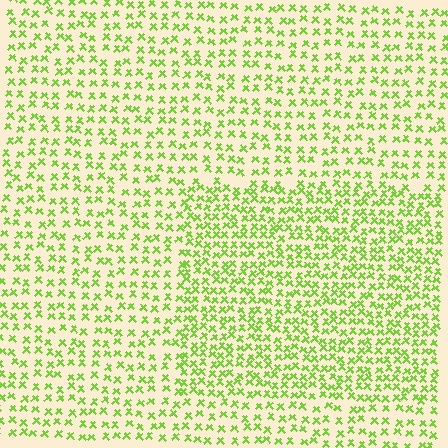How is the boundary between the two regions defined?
The boundary is defined by a change in element density (approximately 1.6x ratio). All elements are the same color, size, and shape.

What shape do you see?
I see a rectangle.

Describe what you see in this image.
The image contains small lime elements arranged at two different densities. A rectangle-shaped region is visible where the elements are more densely packed than the surrounding area.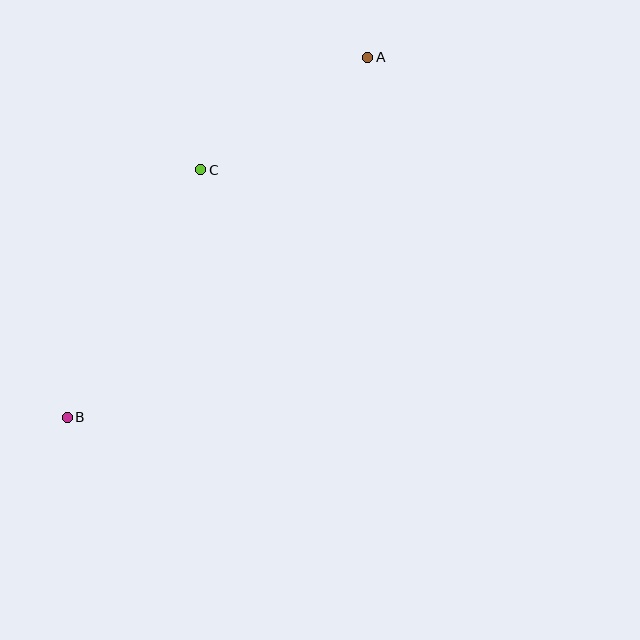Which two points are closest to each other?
Points A and C are closest to each other.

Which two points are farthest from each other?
Points A and B are farthest from each other.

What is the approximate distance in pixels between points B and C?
The distance between B and C is approximately 281 pixels.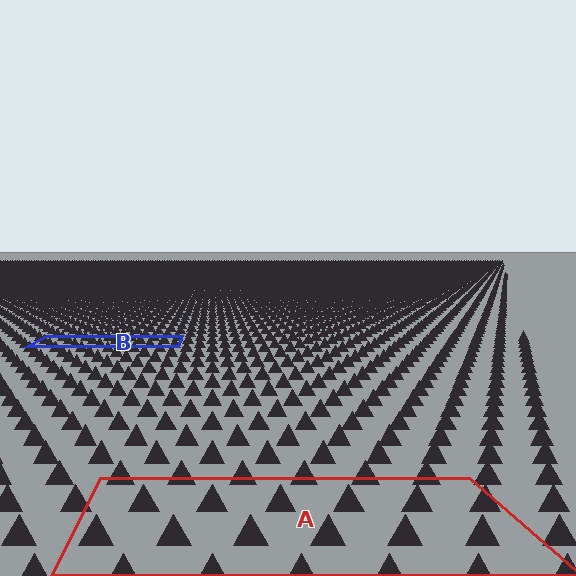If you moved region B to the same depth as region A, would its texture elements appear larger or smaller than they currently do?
They would appear larger. At a closer depth, the same texture elements are projected at a bigger on-screen size.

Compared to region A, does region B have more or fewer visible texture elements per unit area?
Region B has more texture elements per unit area — they are packed more densely because it is farther away.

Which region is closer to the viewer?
Region A is closer. The texture elements there are larger and more spread out.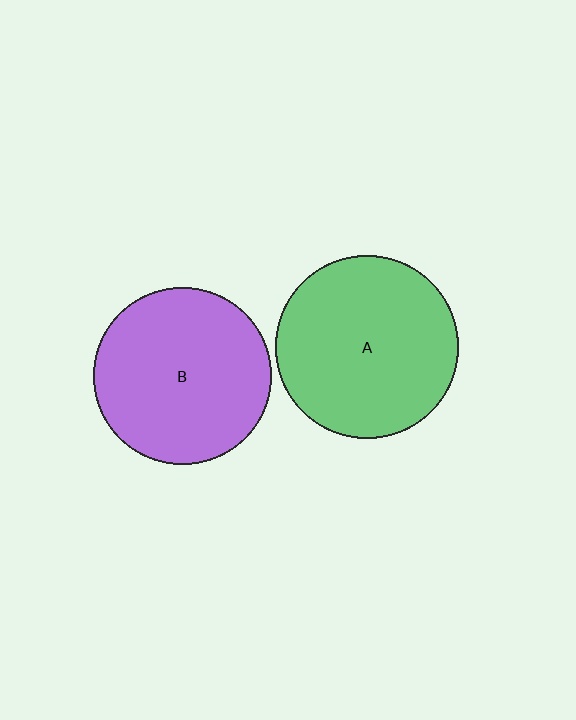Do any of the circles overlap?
No, none of the circles overlap.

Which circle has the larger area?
Circle A (green).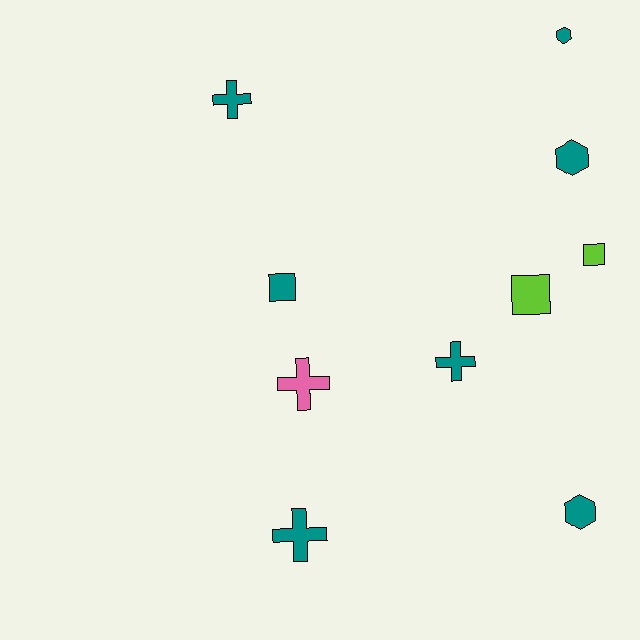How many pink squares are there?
There are no pink squares.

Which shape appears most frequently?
Cross, with 4 objects.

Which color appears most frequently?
Teal, with 7 objects.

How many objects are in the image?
There are 10 objects.